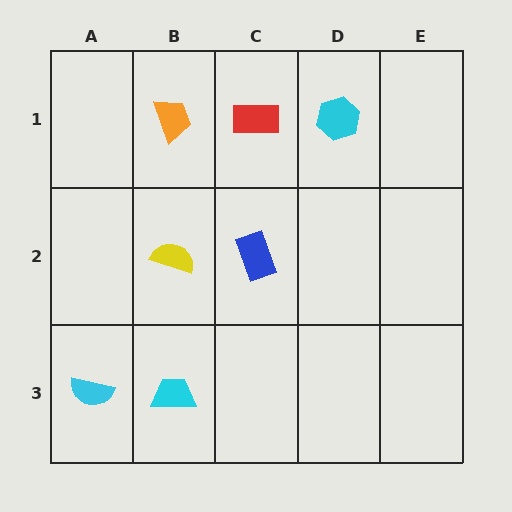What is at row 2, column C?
A blue rectangle.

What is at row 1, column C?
A red rectangle.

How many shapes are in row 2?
2 shapes.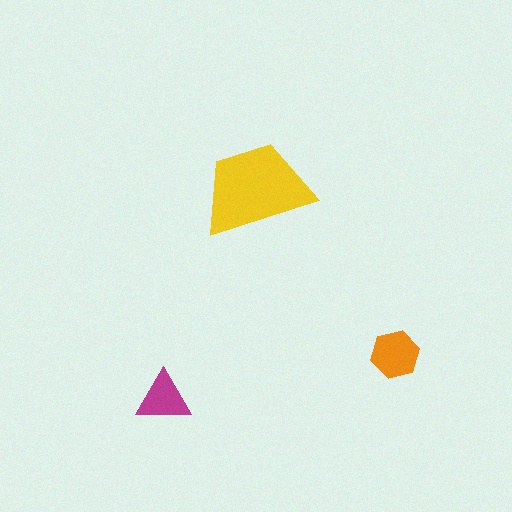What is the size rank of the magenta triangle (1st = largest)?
3rd.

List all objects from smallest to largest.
The magenta triangle, the orange hexagon, the yellow trapezoid.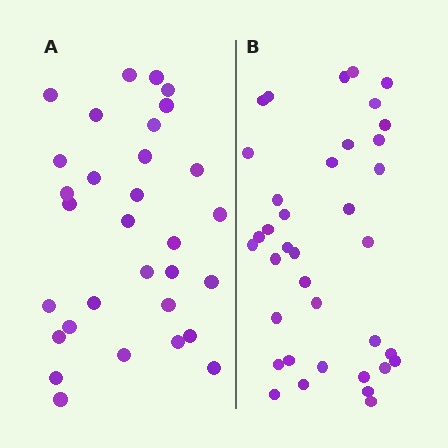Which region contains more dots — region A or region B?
Region B (the right region) has more dots.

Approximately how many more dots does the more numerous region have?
Region B has about 6 more dots than region A.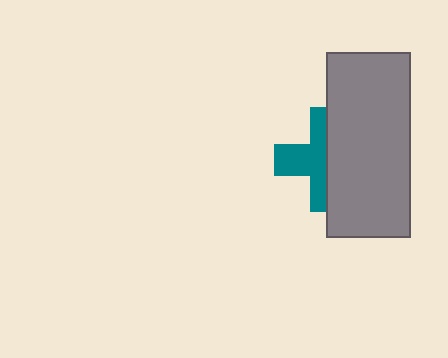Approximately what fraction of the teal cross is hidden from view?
Roughly 52% of the teal cross is hidden behind the gray rectangle.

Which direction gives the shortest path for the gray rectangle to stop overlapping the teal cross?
Moving right gives the shortest separation.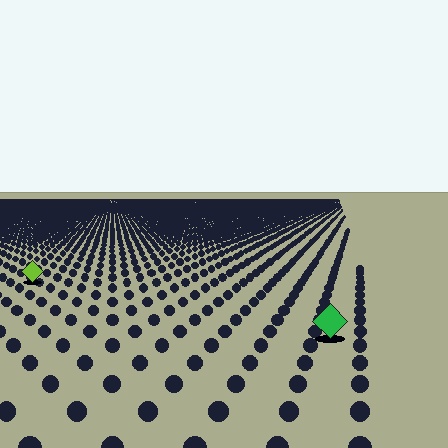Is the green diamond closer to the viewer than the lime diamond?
Yes. The green diamond is closer — you can tell from the texture gradient: the ground texture is coarser near it.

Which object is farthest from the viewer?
The lime diamond is farthest from the viewer. It appears smaller and the ground texture around it is denser.